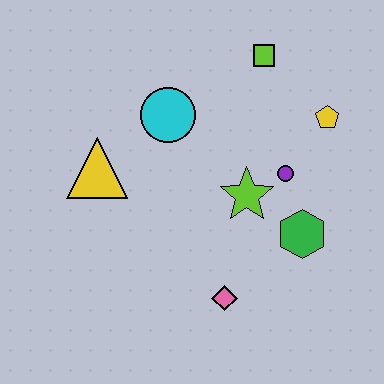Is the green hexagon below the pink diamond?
No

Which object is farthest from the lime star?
The yellow triangle is farthest from the lime star.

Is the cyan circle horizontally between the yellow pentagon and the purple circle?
No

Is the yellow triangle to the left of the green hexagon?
Yes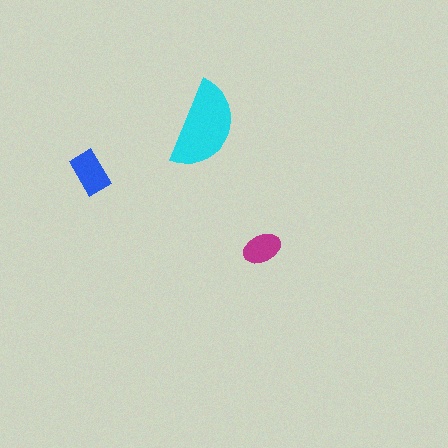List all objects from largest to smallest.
The cyan semicircle, the blue rectangle, the magenta ellipse.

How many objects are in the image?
There are 3 objects in the image.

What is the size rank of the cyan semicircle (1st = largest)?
1st.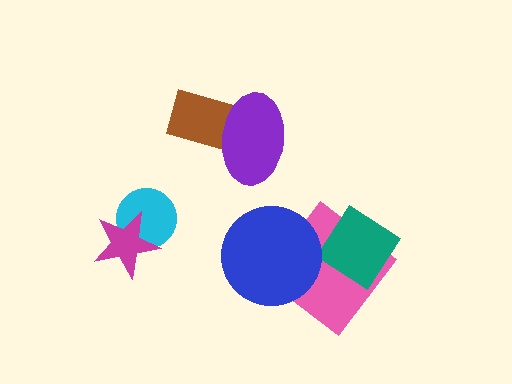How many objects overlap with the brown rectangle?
1 object overlaps with the brown rectangle.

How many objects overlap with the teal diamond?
1 object overlaps with the teal diamond.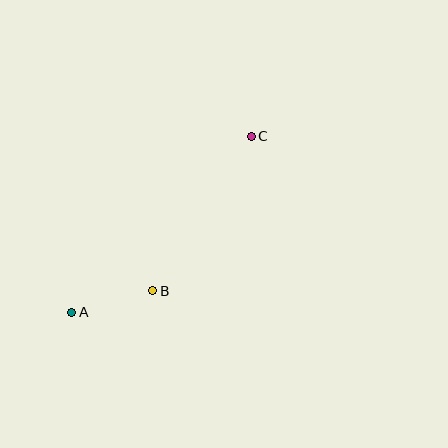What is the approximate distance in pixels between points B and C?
The distance between B and C is approximately 183 pixels.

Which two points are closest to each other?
Points A and B are closest to each other.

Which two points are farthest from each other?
Points A and C are farthest from each other.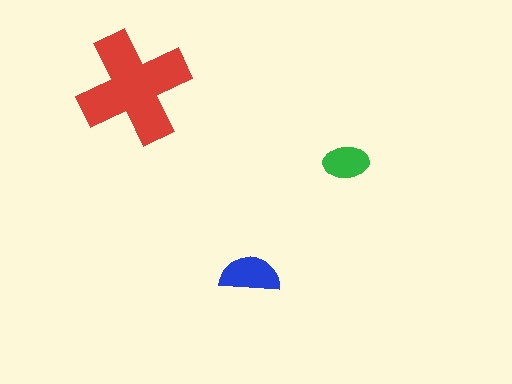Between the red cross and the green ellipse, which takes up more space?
The red cross.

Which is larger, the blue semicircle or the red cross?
The red cross.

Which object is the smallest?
The green ellipse.